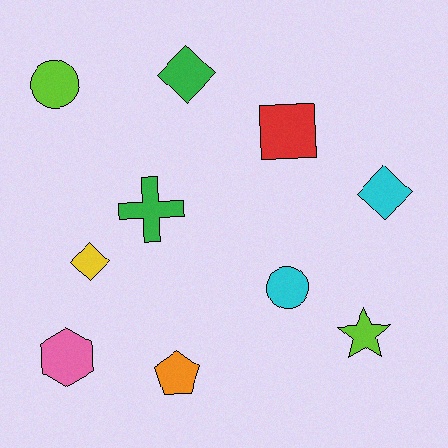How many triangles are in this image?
There are no triangles.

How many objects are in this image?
There are 10 objects.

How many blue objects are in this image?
There are no blue objects.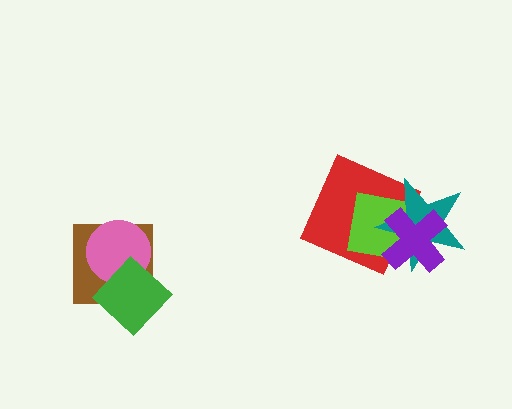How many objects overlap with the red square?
3 objects overlap with the red square.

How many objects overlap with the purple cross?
3 objects overlap with the purple cross.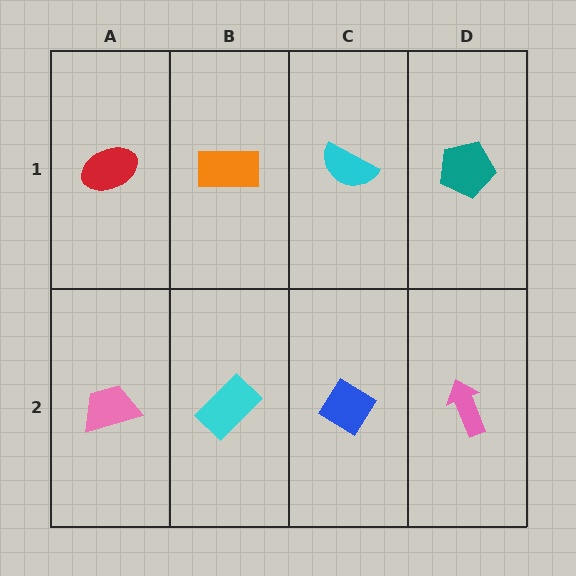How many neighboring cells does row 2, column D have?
2.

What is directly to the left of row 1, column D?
A cyan semicircle.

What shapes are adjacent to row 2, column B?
An orange rectangle (row 1, column B), a pink trapezoid (row 2, column A), a blue diamond (row 2, column C).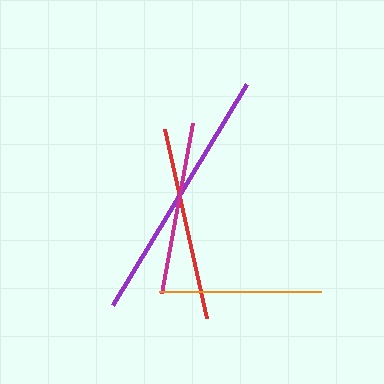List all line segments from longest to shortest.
From longest to shortest: purple, red, magenta, orange.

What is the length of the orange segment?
The orange segment is approximately 162 pixels long.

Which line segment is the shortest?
The orange line is the shortest at approximately 162 pixels.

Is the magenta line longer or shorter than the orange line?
The magenta line is longer than the orange line.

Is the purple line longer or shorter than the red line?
The purple line is longer than the red line.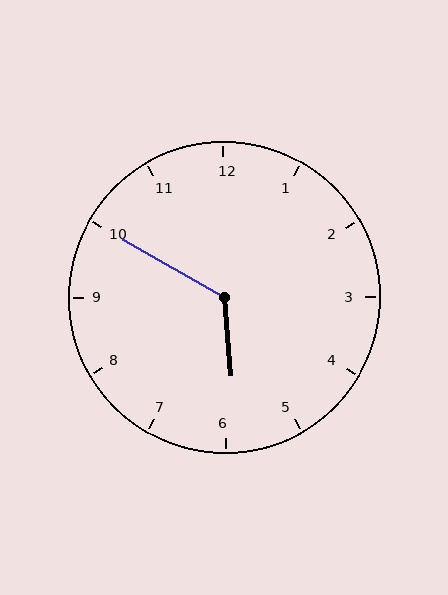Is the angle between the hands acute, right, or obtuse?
It is obtuse.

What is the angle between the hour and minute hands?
Approximately 125 degrees.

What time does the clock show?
5:50.